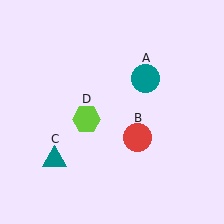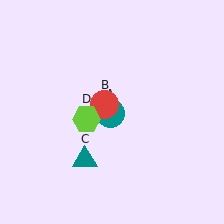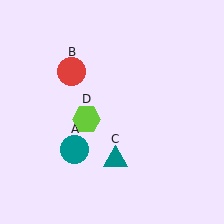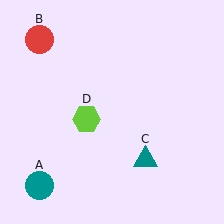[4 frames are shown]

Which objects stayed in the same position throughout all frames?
Lime hexagon (object D) remained stationary.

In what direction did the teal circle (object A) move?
The teal circle (object A) moved down and to the left.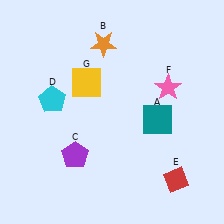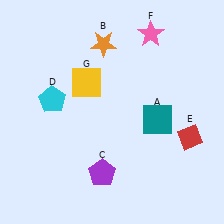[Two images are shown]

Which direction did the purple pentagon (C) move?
The purple pentagon (C) moved right.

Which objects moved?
The objects that moved are: the purple pentagon (C), the red diamond (E), the pink star (F).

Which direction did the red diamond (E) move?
The red diamond (E) moved up.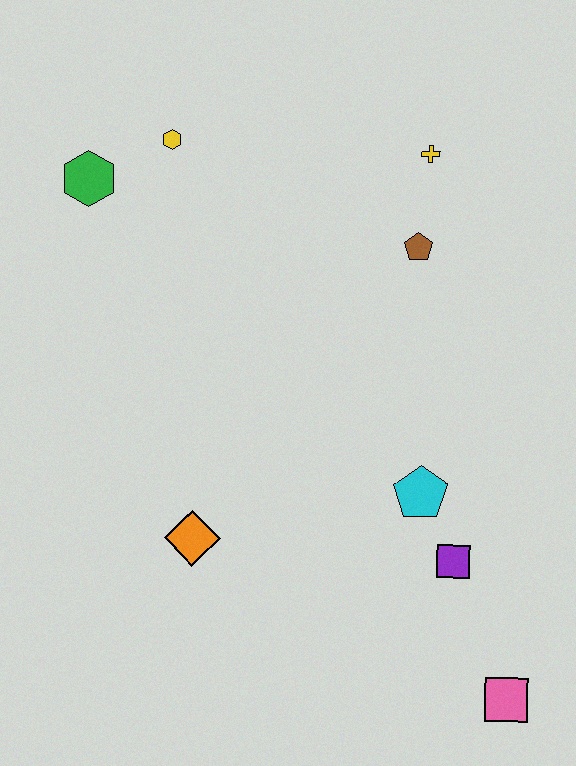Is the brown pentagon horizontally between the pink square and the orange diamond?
Yes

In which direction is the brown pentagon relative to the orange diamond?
The brown pentagon is above the orange diamond.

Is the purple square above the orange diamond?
No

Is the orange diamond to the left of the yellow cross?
Yes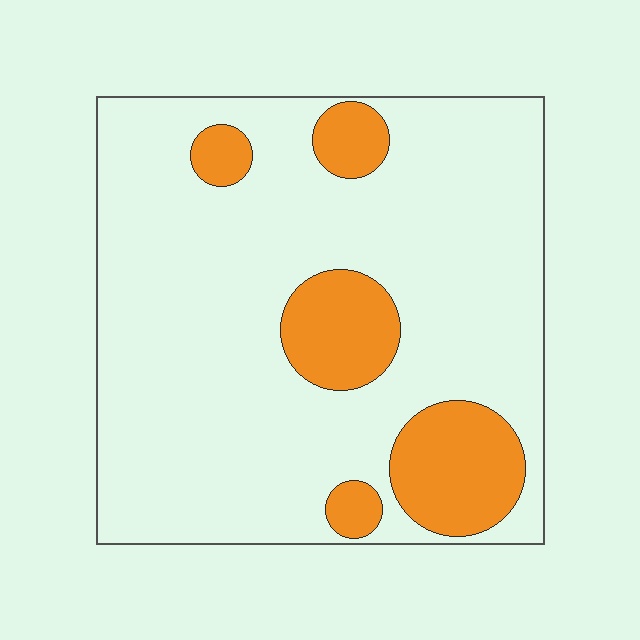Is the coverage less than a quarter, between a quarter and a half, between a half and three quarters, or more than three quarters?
Less than a quarter.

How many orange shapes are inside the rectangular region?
5.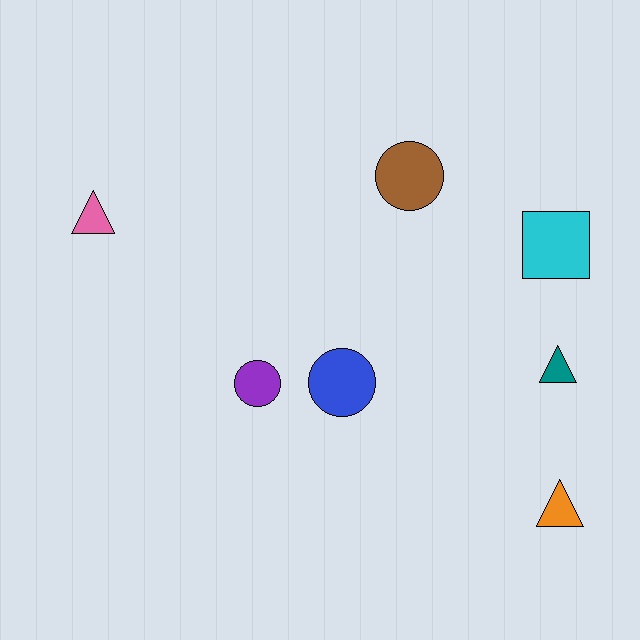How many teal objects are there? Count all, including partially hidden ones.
There is 1 teal object.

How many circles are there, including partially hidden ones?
There are 3 circles.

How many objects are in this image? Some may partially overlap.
There are 7 objects.